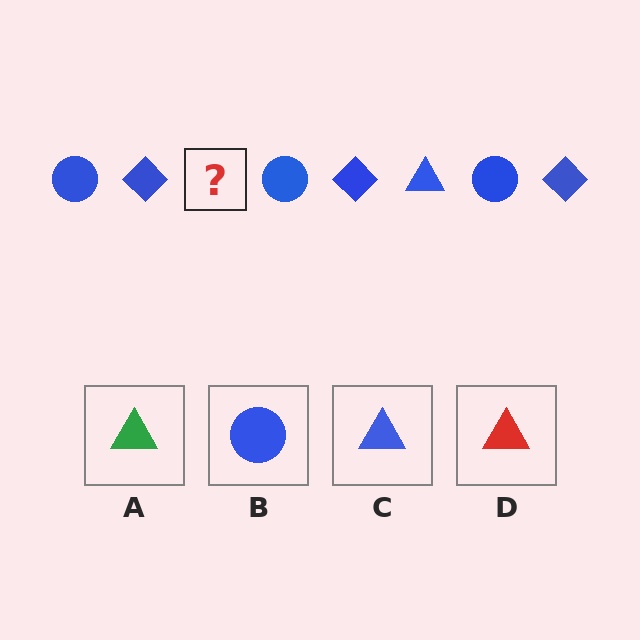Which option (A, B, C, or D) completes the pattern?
C.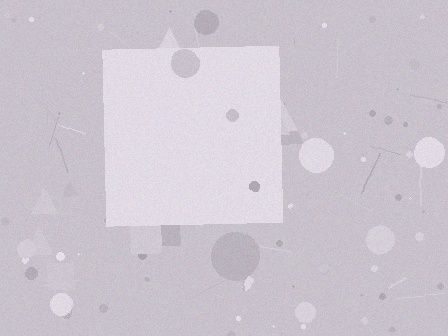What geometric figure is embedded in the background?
A square is embedded in the background.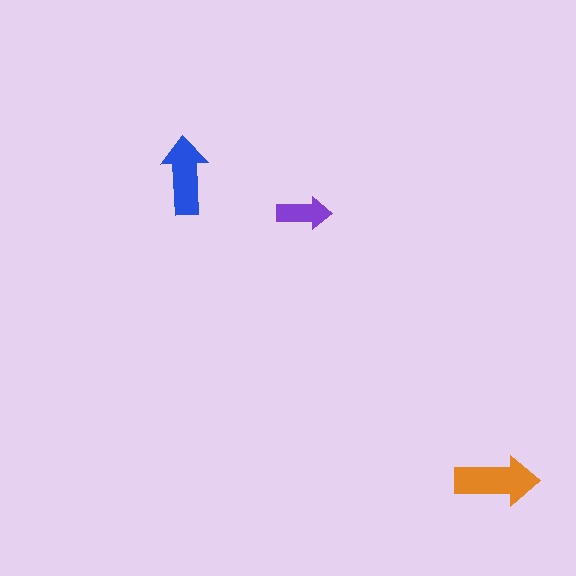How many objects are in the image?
There are 3 objects in the image.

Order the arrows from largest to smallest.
the orange one, the blue one, the purple one.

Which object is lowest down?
The orange arrow is bottommost.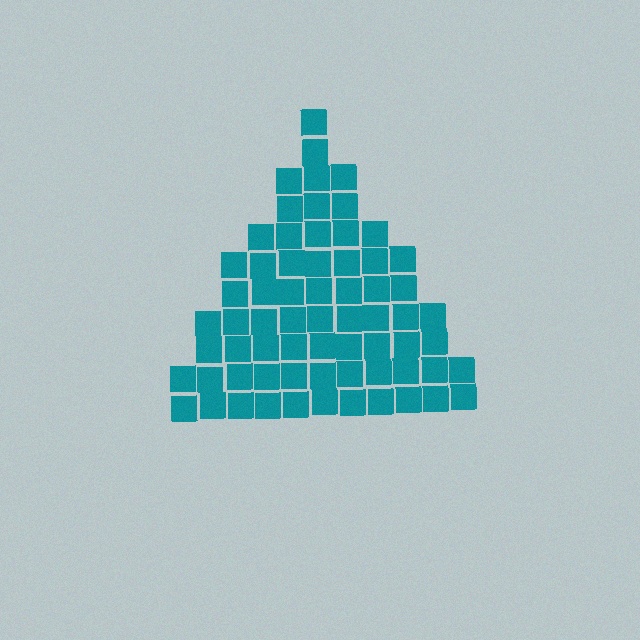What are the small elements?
The small elements are squares.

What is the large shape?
The large shape is a triangle.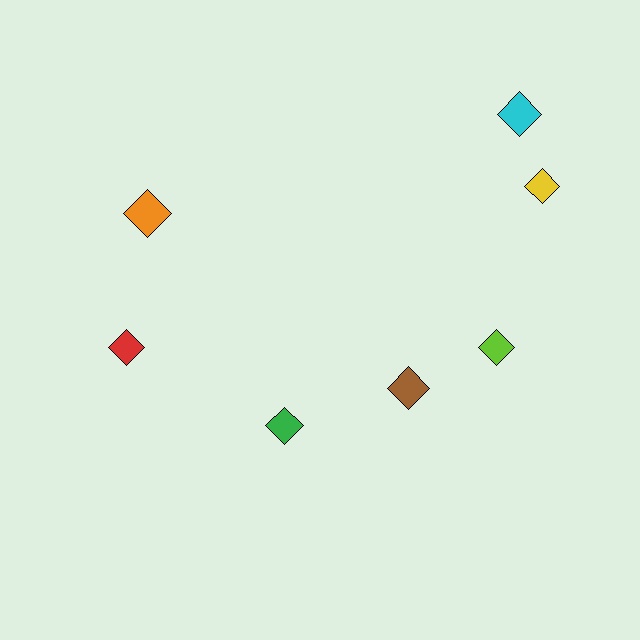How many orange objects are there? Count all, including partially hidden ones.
There is 1 orange object.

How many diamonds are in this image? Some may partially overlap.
There are 7 diamonds.